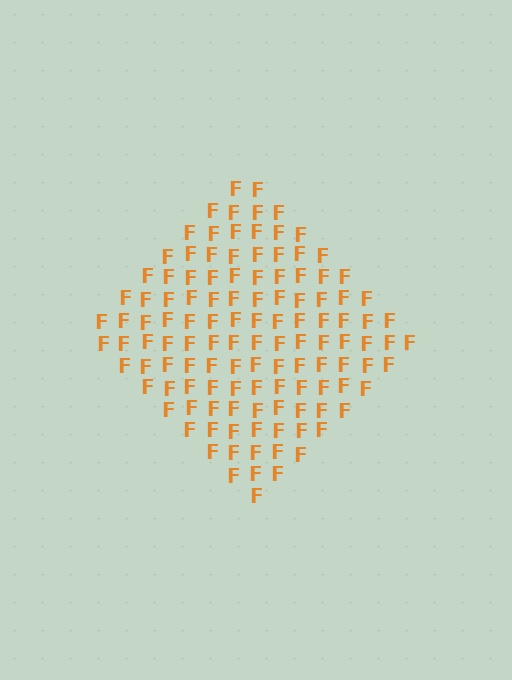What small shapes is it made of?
It is made of small letter F's.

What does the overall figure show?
The overall figure shows a diamond.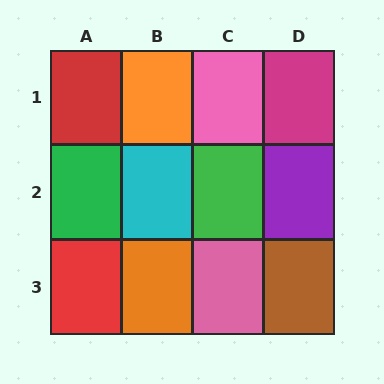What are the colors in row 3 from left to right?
Red, orange, pink, brown.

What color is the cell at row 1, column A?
Red.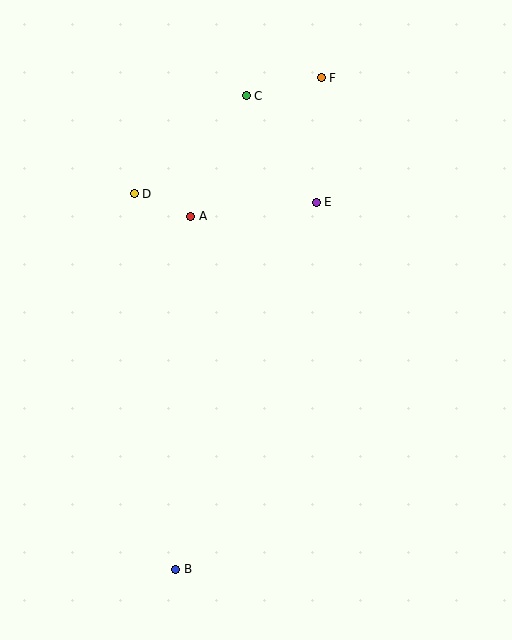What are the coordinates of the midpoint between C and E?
The midpoint between C and E is at (281, 149).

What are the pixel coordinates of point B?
Point B is at (176, 569).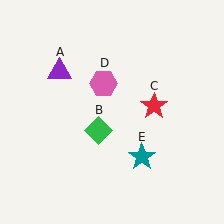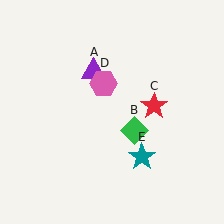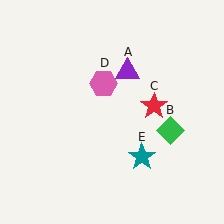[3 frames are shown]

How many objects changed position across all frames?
2 objects changed position: purple triangle (object A), green diamond (object B).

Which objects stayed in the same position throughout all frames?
Red star (object C) and pink hexagon (object D) and teal star (object E) remained stationary.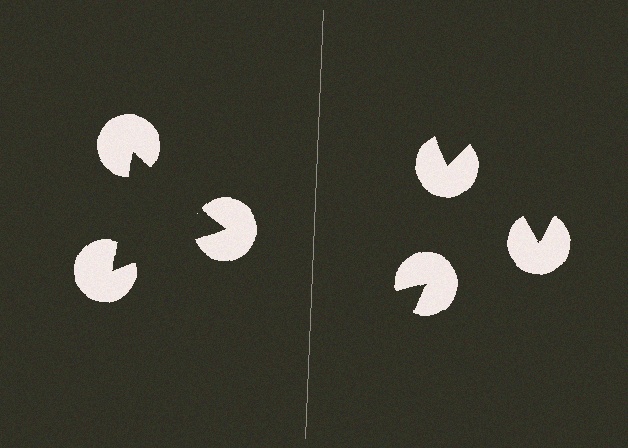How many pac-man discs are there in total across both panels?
6 — 3 on each side.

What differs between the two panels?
The pac-man discs are positioned identically on both sides; only the wedge orientations differ. On the left they align to a triangle; on the right they are misaligned.